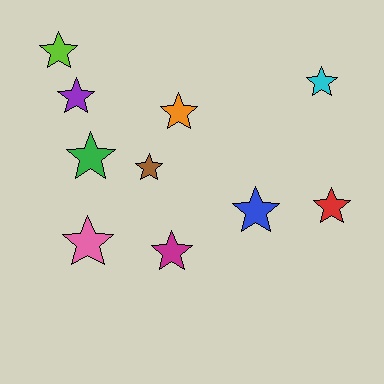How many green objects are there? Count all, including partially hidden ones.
There is 1 green object.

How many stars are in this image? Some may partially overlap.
There are 10 stars.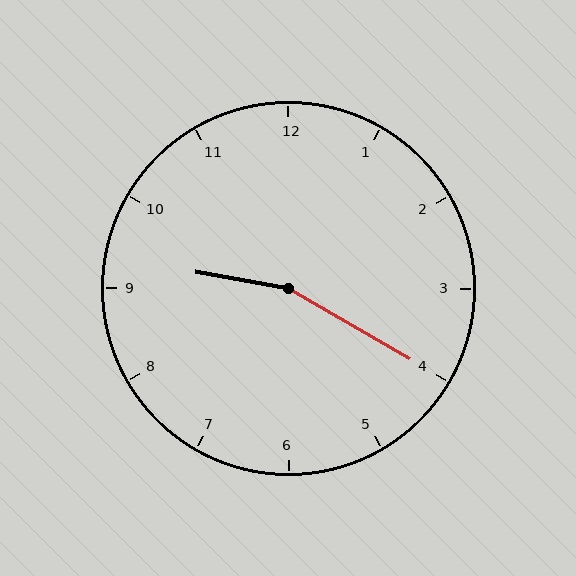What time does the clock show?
9:20.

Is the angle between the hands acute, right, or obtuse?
It is obtuse.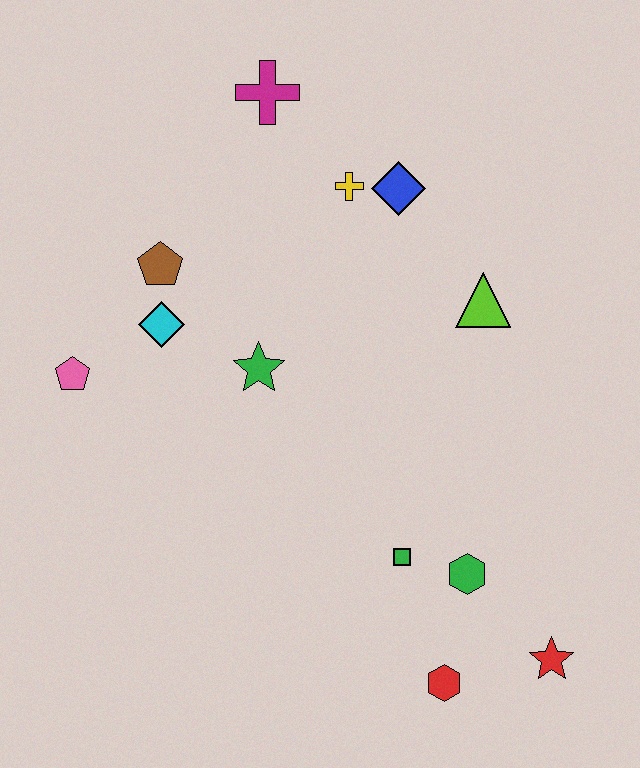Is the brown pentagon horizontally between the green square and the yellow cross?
No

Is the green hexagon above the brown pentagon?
No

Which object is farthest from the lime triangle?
The pink pentagon is farthest from the lime triangle.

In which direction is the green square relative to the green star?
The green square is below the green star.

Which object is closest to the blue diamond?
The yellow cross is closest to the blue diamond.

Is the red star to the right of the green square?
Yes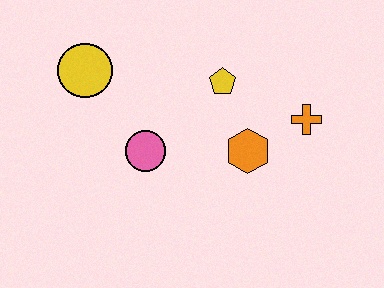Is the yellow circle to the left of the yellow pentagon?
Yes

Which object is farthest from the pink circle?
The orange cross is farthest from the pink circle.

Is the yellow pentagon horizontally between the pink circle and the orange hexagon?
Yes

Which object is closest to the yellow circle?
The pink circle is closest to the yellow circle.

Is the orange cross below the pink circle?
No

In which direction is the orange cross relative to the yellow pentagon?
The orange cross is to the right of the yellow pentagon.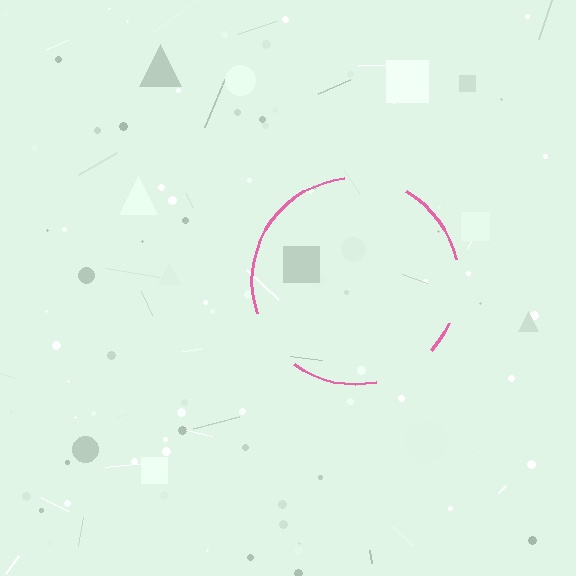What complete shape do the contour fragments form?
The contour fragments form a circle.